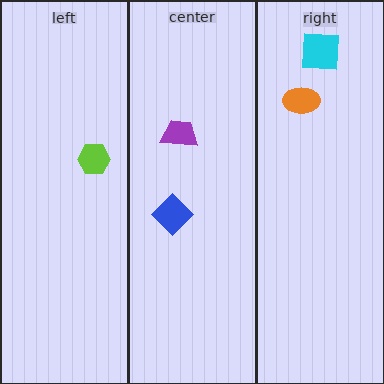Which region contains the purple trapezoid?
The center region.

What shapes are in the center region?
The purple trapezoid, the blue diamond.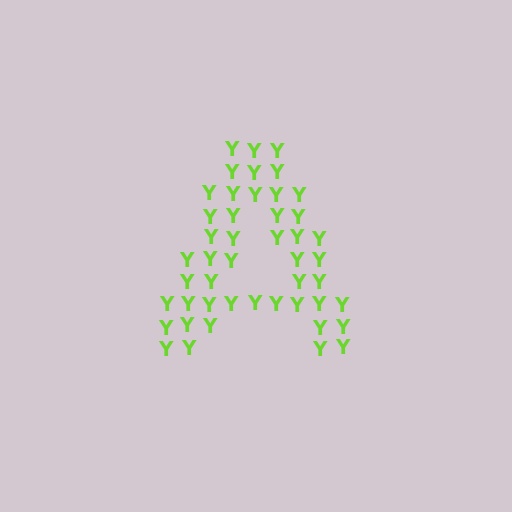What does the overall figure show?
The overall figure shows the letter A.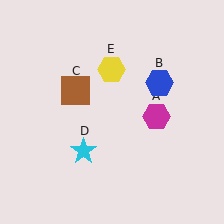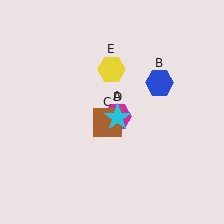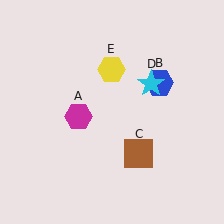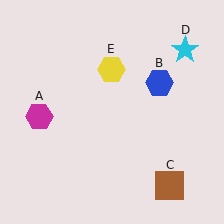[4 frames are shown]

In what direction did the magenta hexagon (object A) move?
The magenta hexagon (object A) moved left.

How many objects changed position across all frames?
3 objects changed position: magenta hexagon (object A), brown square (object C), cyan star (object D).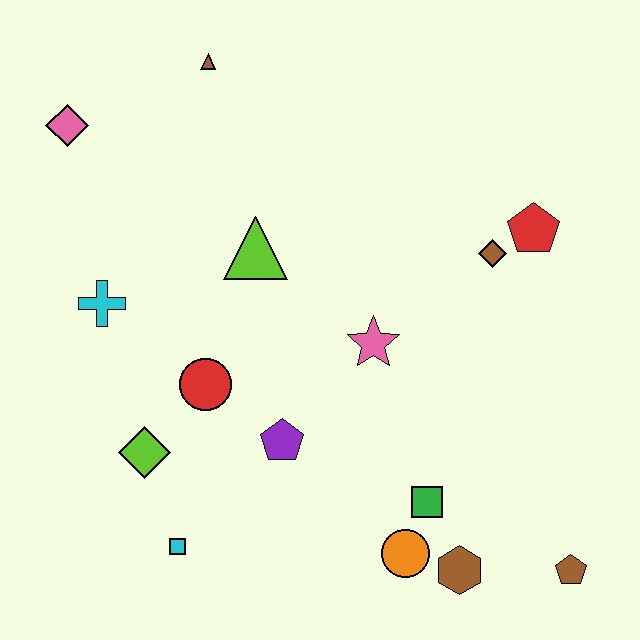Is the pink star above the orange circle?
Yes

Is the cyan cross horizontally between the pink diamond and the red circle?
Yes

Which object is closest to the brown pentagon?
The brown hexagon is closest to the brown pentagon.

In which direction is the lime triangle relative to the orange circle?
The lime triangle is above the orange circle.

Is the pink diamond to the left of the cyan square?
Yes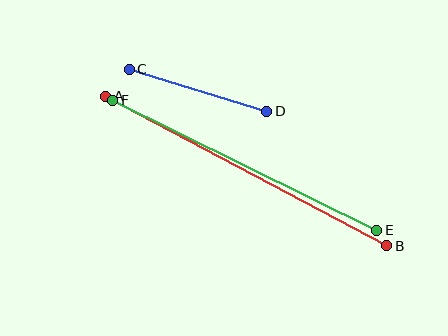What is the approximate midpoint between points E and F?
The midpoint is at approximately (245, 165) pixels.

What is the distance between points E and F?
The distance is approximately 294 pixels.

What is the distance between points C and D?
The distance is approximately 144 pixels.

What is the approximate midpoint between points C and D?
The midpoint is at approximately (198, 90) pixels.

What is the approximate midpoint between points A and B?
The midpoint is at approximately (246, 171) pixels.